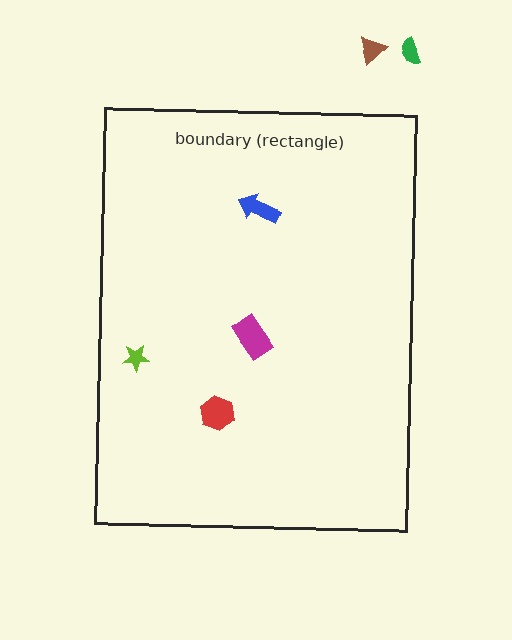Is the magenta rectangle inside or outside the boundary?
Inside.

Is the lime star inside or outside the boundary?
Inside.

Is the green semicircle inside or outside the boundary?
Outside.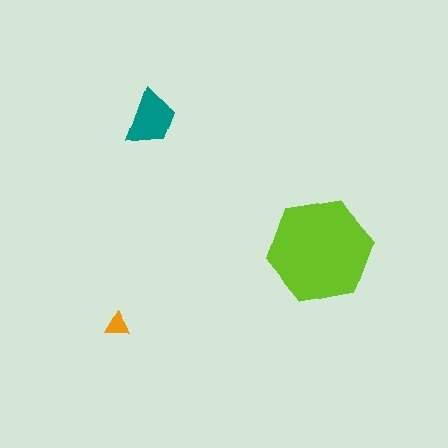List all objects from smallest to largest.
The orange triangle, the teal trapezoid, the lime hexagon.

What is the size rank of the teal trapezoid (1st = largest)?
2nd.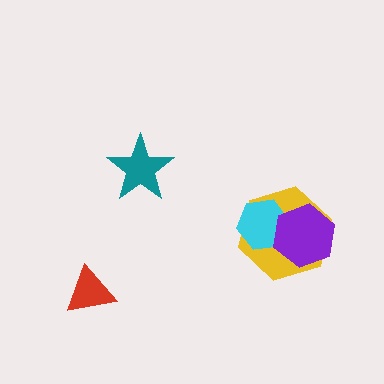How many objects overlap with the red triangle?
0 objects overlap with the red triangle.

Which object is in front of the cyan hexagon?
The purple hexagon is in front of the cyan hexagon.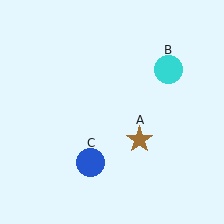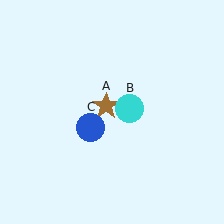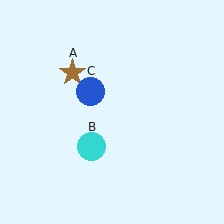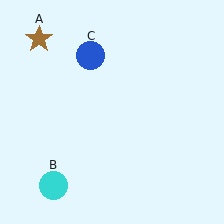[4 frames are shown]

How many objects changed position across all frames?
3 objects changed position: brown star (object A), cyan circle (object B), blue circle (object C).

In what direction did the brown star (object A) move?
The brown star (object A) moved up and to the left.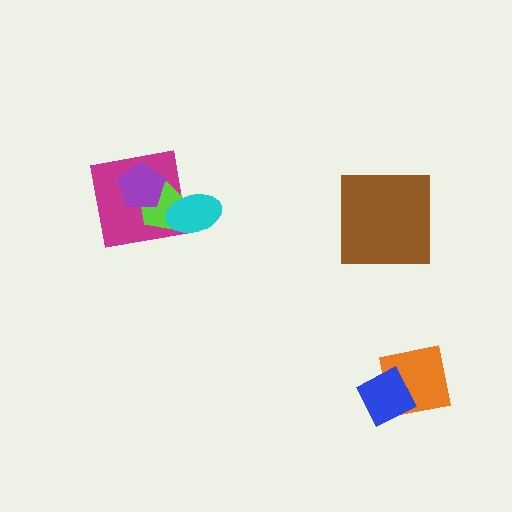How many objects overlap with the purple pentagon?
2 objects overlap with the purple pentagon.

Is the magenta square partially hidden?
Yes, it is partially covered by another shape.